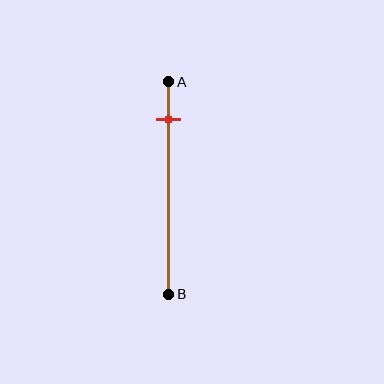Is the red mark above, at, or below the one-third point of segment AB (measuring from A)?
The red mark is above the one-third point of segment AB.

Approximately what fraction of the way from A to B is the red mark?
The red mark is approximately 15% of the way from A to B.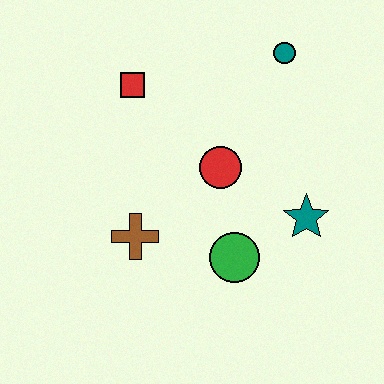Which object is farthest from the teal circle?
The brown cross is farthest from the teal circle.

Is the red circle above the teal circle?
No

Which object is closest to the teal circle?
The red circle is closest to the teal circle.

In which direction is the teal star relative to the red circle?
The teal star is to the right of the red circle.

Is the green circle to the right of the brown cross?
Yes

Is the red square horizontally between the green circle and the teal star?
No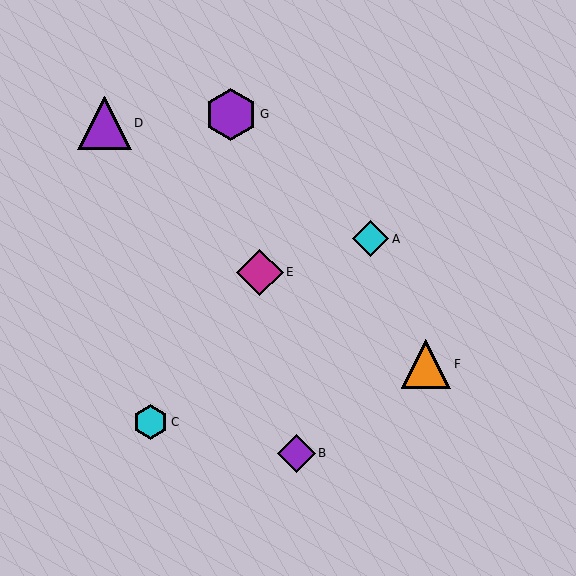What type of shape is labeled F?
Shape F is an orange triangle.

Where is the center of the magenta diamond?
The center of the magenta diamond is at (260, 272).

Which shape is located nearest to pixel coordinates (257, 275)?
The magenta diamond (labeled E) at (260, 272) is nearest to that location.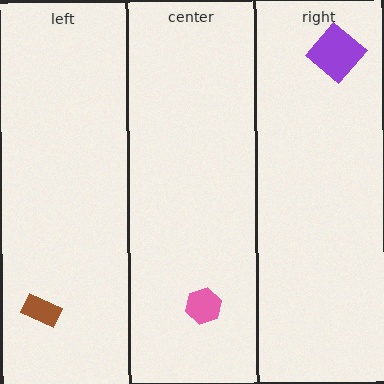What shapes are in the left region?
The brown rectangle.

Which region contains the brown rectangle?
The left region.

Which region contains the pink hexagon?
The center region.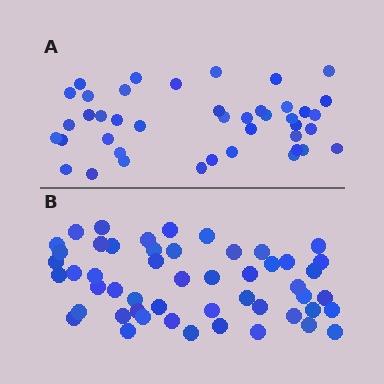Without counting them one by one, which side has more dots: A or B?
Region B (the bottom region) has more dots.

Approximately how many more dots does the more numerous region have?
Region B has roughly 8 or so more dots than region A.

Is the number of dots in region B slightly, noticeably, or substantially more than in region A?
Region B has only slightly more — the two regions are fairly close. The ratio is roughly 1.2 to 1.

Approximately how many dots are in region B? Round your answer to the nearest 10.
About 50 dots. (The exact count is 51, which rounds to 50.)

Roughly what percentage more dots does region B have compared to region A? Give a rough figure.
About 20% more.